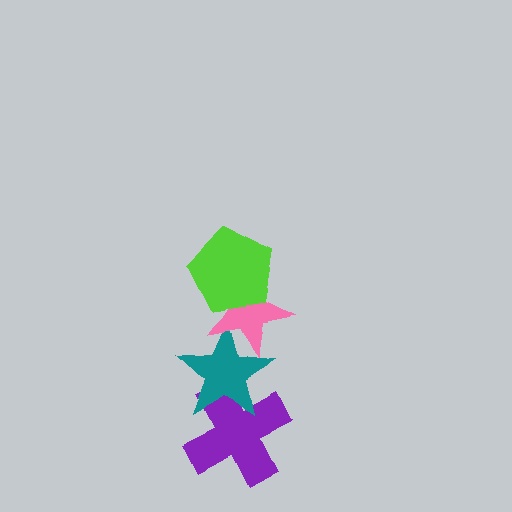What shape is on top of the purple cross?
The teal star is on top of the purple cross.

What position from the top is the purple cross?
The purple cross is 4th from the top.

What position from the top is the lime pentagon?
The lime pentagon is 1st from the top.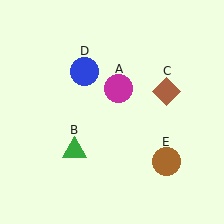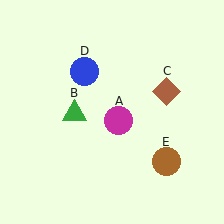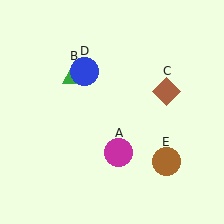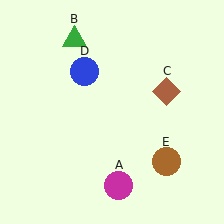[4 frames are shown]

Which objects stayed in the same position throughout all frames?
Brown diamond (object C) and blue circle (object D) and brown circle (object E) remained stationary.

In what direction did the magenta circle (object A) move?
The magenta circle (object A) moved down.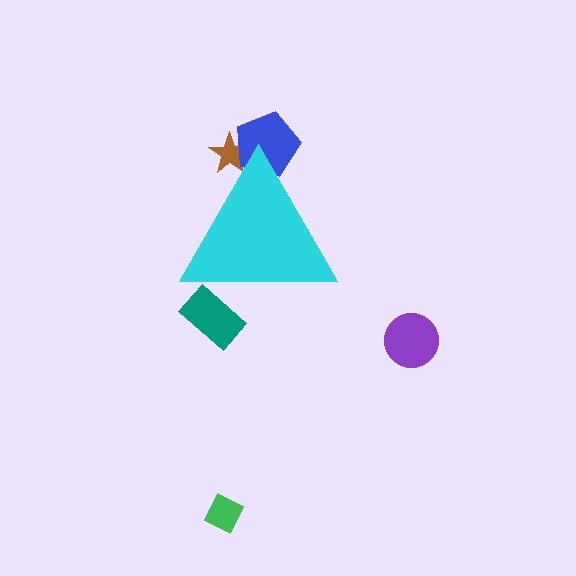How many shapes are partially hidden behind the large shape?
3 shapes are partially hidden.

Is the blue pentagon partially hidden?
Yes, the blue pentagon is partially hidden behind the cyan triangle.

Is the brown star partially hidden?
Yes, the brown star is partially hidden behind the cyan triangle.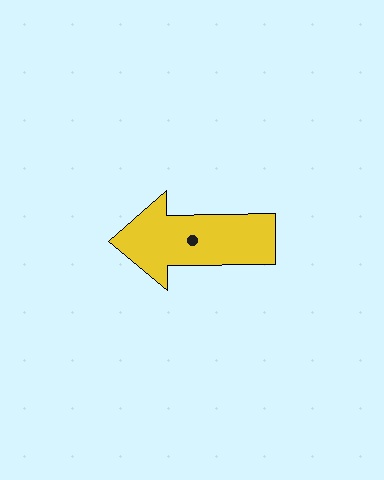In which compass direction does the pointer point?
West.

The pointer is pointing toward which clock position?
Roughly 9 o'clock.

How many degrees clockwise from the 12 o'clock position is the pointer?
Approximately 269 degrees.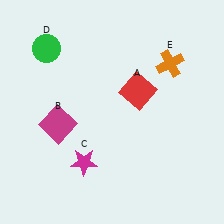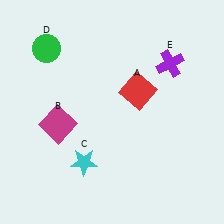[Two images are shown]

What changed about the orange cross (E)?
In Image 1, E is orange. In Image 2, it changed to purple.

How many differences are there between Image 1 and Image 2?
There are 2 differences between the two images.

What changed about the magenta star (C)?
In Image 1, C is magenta. In Image 2, it changed to cyan.